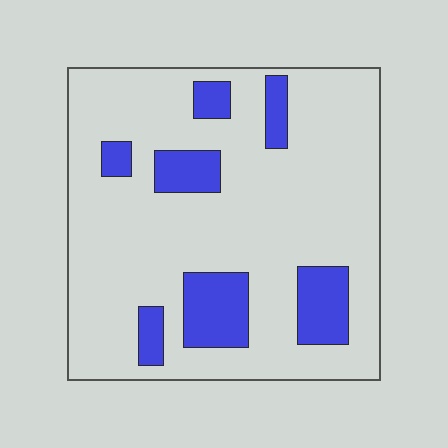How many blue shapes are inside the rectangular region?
7.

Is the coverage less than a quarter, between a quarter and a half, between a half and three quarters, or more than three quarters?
Less than a quarter.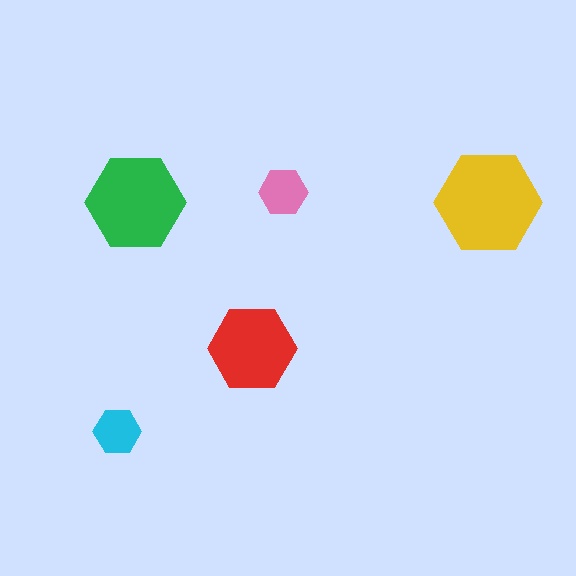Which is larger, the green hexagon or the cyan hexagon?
The green one.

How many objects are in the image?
There are 5 objects in the image.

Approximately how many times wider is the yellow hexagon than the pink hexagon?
About 2 times wider.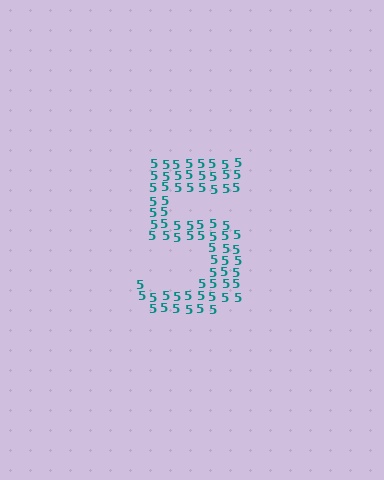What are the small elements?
The small elements are digit 5's.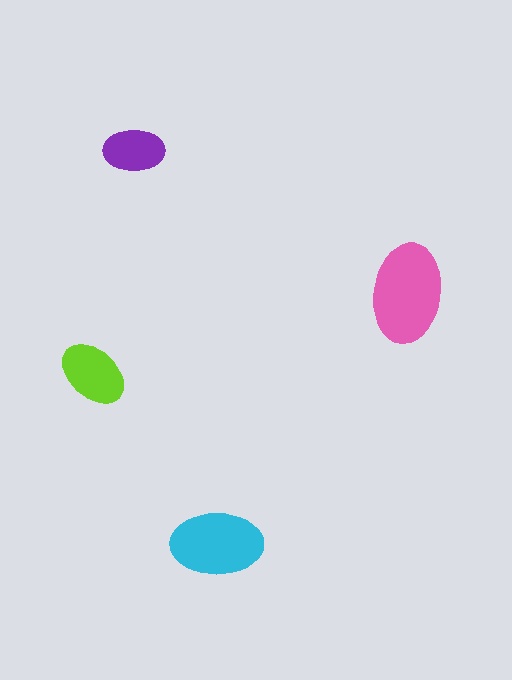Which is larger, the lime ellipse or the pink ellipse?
The pink one.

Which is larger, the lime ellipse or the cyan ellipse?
The cyan one.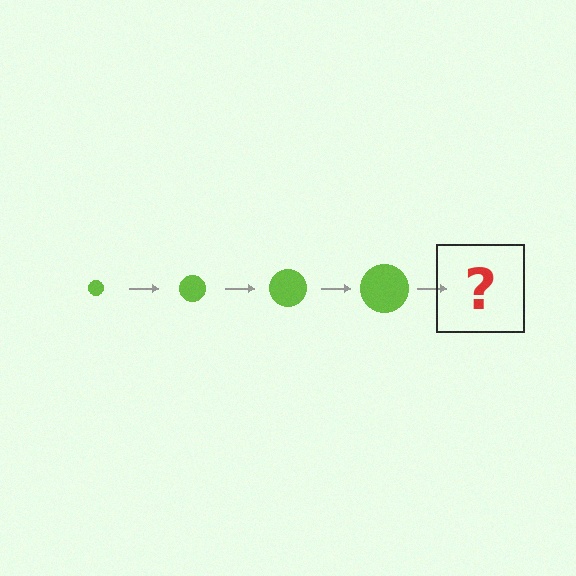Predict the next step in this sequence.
The next step is a lime circle, larger than the previous one.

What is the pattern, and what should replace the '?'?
The pattern is that the circle gets progressively larger each step. The '?' should be a lime circle, larger than the previous one.